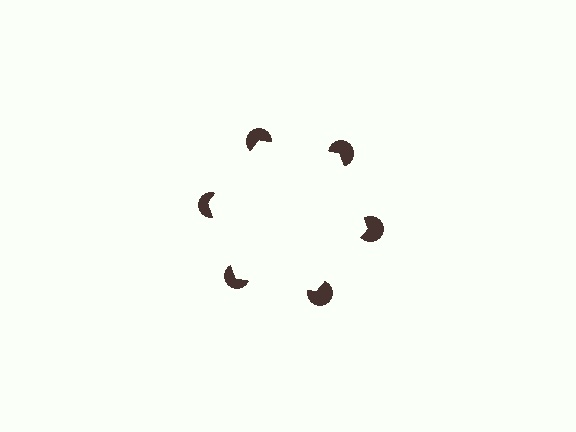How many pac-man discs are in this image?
There are 6 — one at each vertex of the illusory hexagon.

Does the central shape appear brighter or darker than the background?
It typically appears slightly brighter than the background, even though no actual brightness change is drawn.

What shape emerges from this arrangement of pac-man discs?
An illusory hexagon — its edges are inferred from the aligned wedge cuts in the pac-man discs, not physically drawn.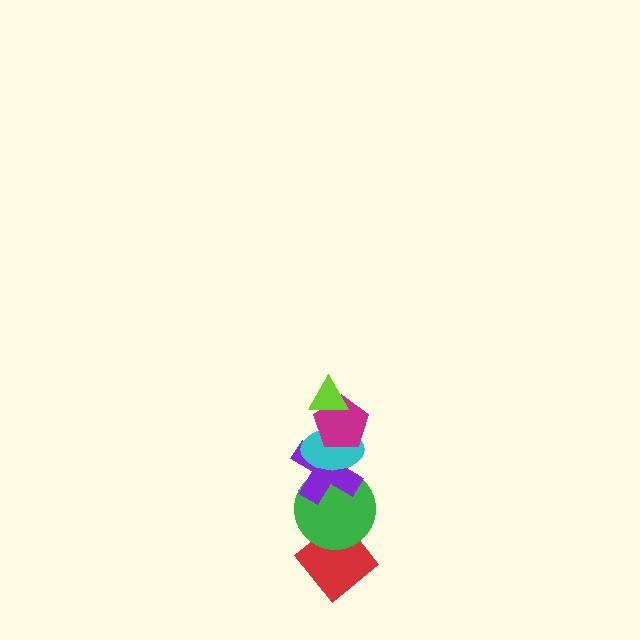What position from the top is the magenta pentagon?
The magenta pentagon is 2nd from the top.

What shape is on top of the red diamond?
The green circle is on top of the red diamond.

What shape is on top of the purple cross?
The cyan ellipse is on top of the purple cross.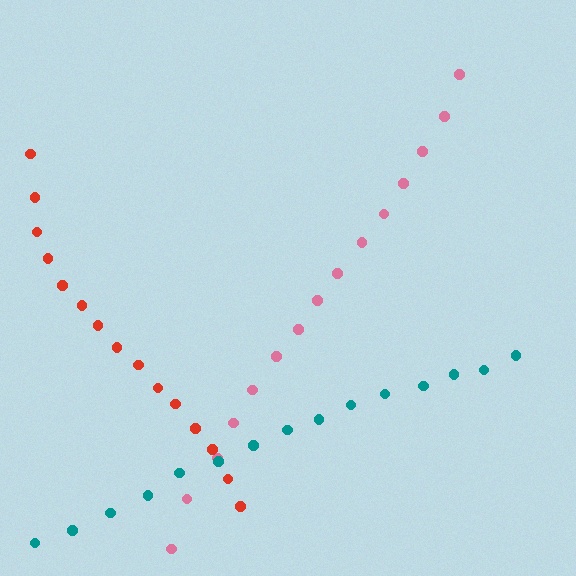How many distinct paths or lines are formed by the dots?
There are 3 distinct paths.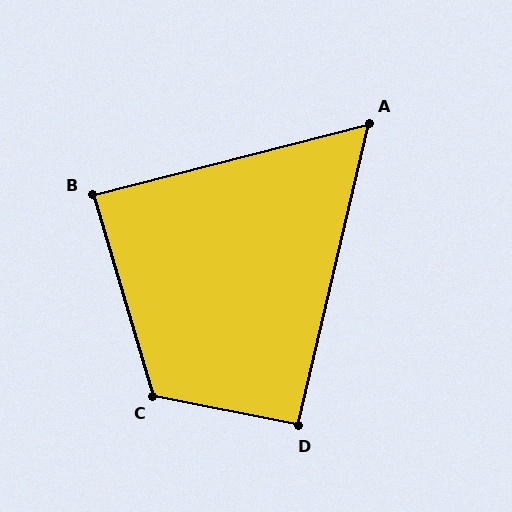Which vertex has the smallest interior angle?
A, at approximately 62 degrees.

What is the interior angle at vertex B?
Approximately 88 degrees (approximately right).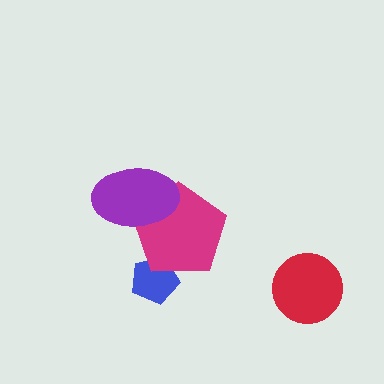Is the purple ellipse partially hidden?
No, no other shape covers it.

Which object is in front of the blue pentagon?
The magenta pentagon is in front of the blue pentagon.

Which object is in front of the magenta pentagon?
The purple ellipse is in front of the magenta pentagon.